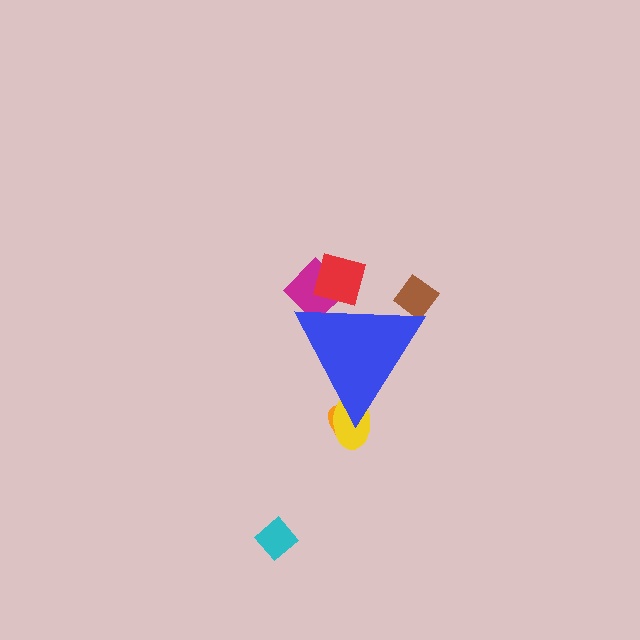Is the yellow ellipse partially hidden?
Yes, the yellow ellipse is partially hidden behind the blue triangle.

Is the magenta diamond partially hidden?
Yes, the magenta diamond is partially hidden behind the blue triangle.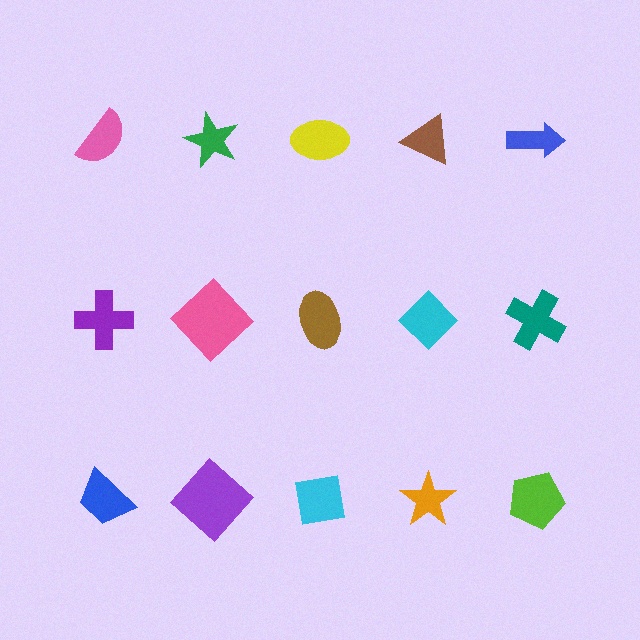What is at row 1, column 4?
A brown triangle.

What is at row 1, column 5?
A blue arrow.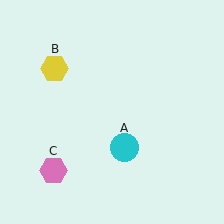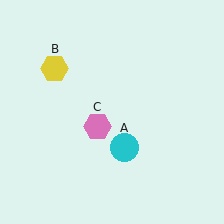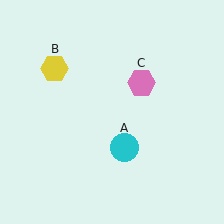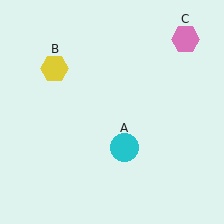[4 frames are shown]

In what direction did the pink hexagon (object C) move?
The pink hexagon (object C) moved up and to the right.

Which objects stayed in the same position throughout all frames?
Cyan circle (object A) and yellow hexagon (object B) remained stationary.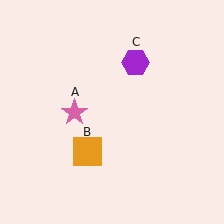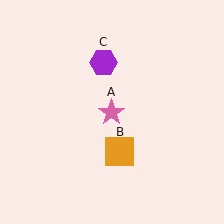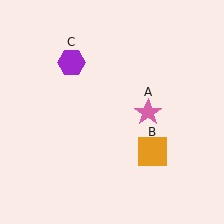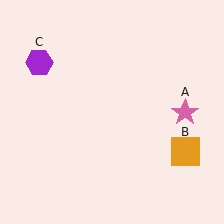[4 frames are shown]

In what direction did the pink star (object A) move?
The pink star (object A) moved right.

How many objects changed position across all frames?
3 objects changed position: pink star (object A), orange square (object B), purple hexagon (object C).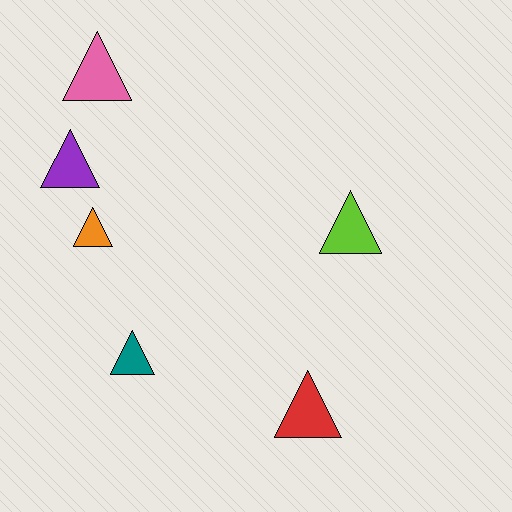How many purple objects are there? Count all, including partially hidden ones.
There is 1 purple object.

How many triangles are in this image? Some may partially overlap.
There are 6 triangles.